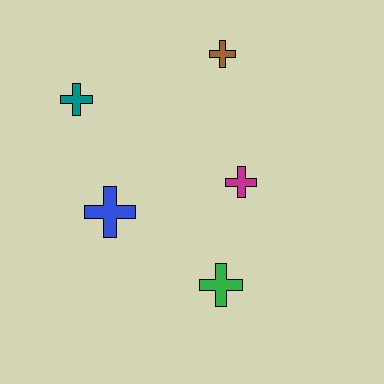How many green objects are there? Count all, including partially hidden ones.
There is 1 green object.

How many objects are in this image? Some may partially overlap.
There are 5 objects.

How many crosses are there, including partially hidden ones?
There are 5 crosses.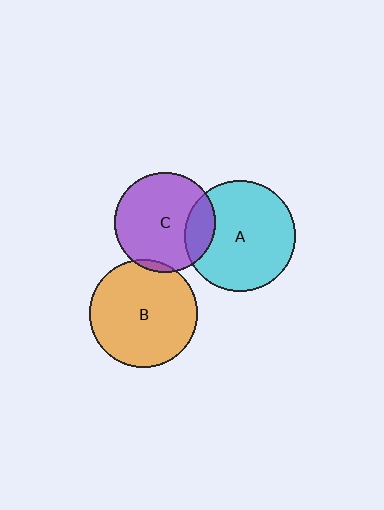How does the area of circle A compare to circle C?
Approximately 1.2 times.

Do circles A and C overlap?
Yes.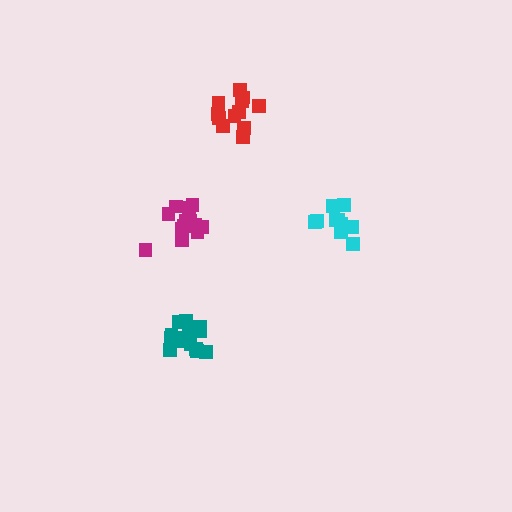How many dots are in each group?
Group 1: 13 dots, Group 2: 12 dots, Group 3: 10 dots, Group 4: 15 dots (50 total).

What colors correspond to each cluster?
The clusters are colored: magenta, red, cyan, teal.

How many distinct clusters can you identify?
There are 4 distinct clusters.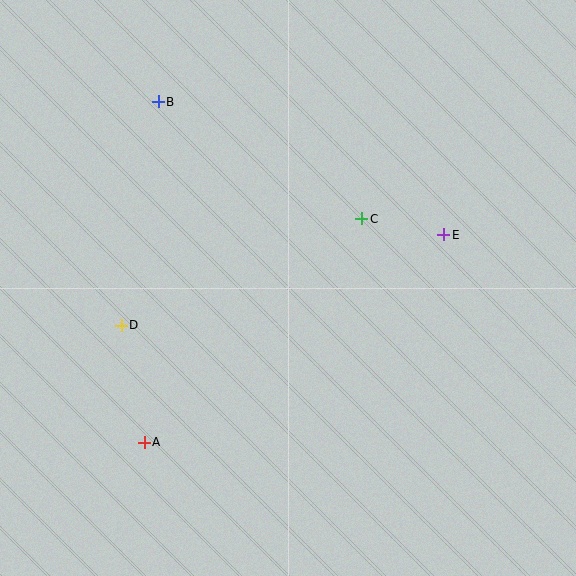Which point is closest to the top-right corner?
Point E is closest to the top-right corner.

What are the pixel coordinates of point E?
Point E is at (444, 235).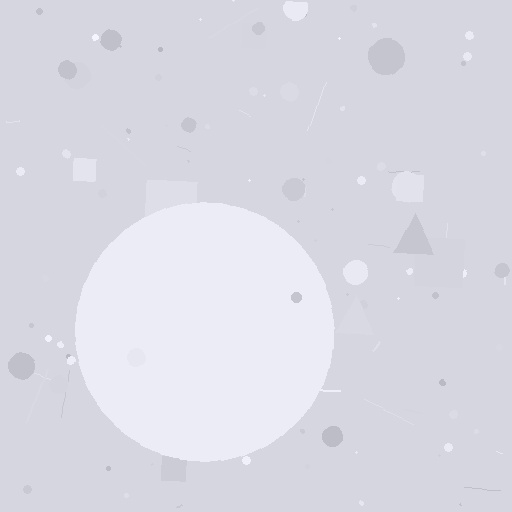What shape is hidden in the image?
A circle is hidden in the image.